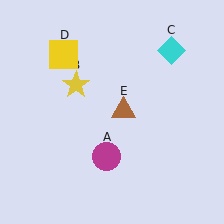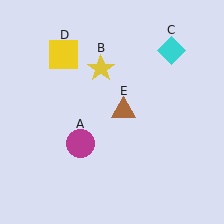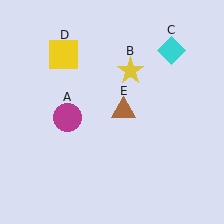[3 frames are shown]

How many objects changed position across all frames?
2 objects changed position: magenta circle (object A), yellow star (object B).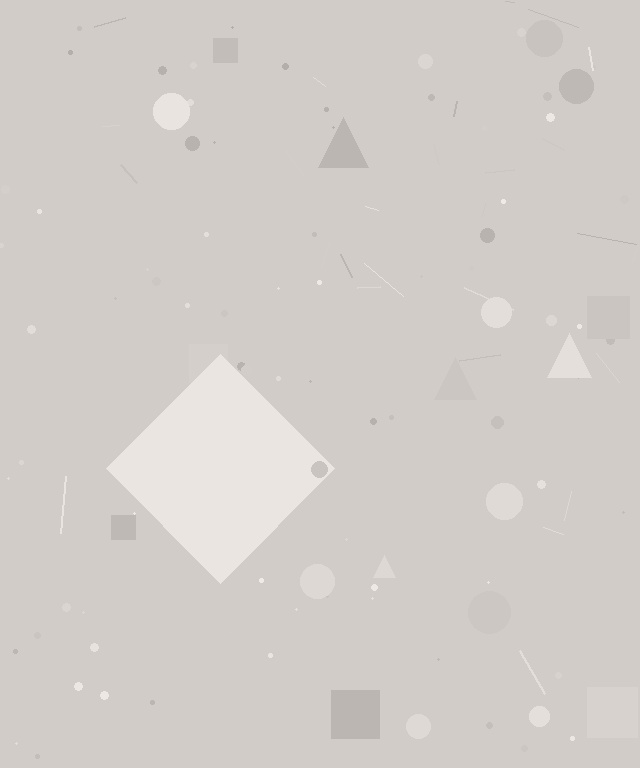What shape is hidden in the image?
A diamond is hidden in the image.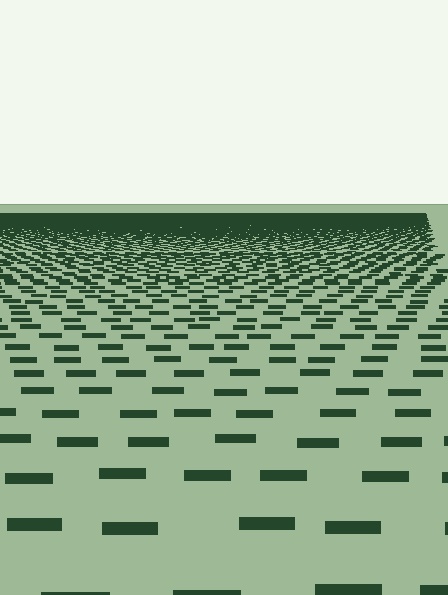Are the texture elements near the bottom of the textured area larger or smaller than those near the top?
Larger. Near the bottom, elements are closer to the viewer and appear at a bigger on-screen size.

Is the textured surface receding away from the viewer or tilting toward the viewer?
The surface is receding away from the viewer. Texture elements get smaller and denser toward the top.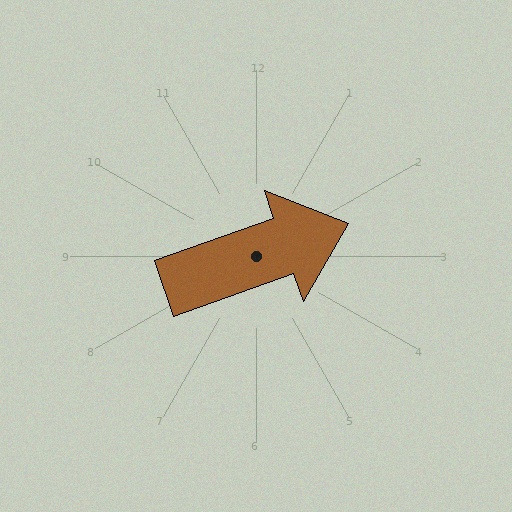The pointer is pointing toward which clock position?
Roughly 2 o'clock.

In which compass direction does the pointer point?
East.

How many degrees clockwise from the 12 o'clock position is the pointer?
Approximately 71 degrees.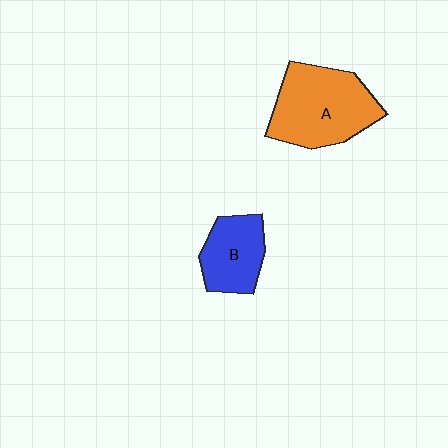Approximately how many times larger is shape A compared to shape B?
Approximately 1.6 times.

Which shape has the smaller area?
Shape B (blue).